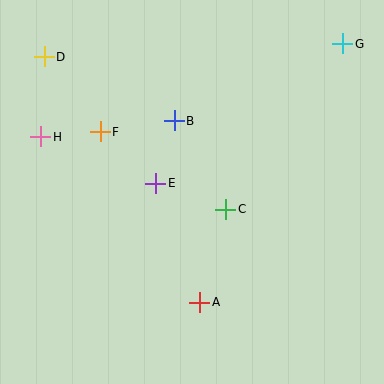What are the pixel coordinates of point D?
Point D is at (44, 57).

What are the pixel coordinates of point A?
Point A is at (200, 302).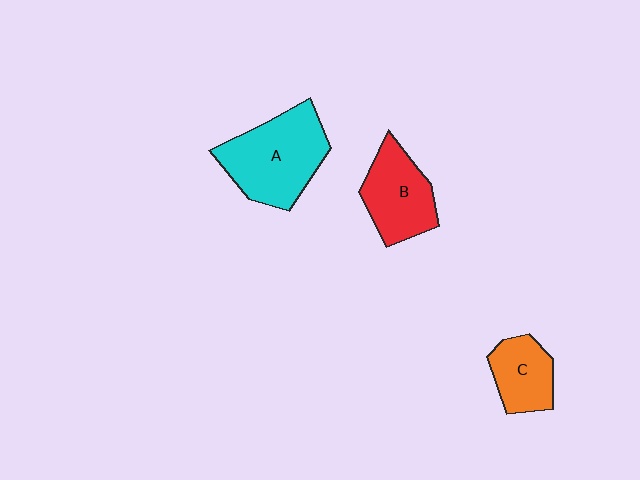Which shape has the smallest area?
Shape C (orange).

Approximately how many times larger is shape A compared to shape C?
Approximately 1.8 times.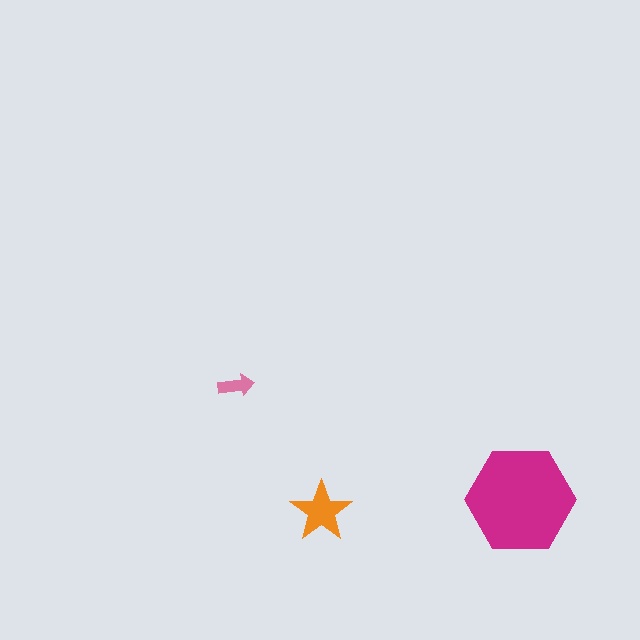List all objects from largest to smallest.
The magenta hexagon, the orange star, the pink arrow.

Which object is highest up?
The pink arrow is topmost.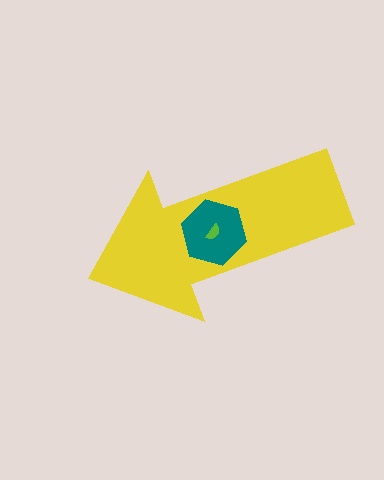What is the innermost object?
The lime semicircle.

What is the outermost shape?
The yellow arrow.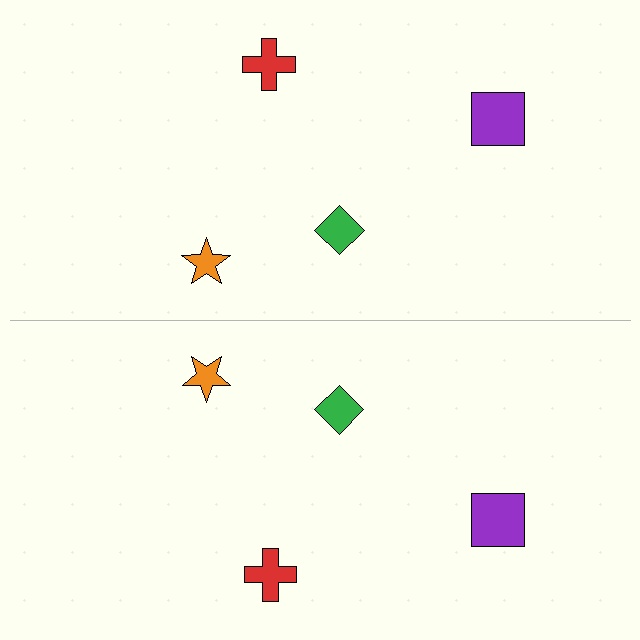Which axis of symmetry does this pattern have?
The pattern has a horizontal axis of symmetry running through the center of the image.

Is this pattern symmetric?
Yes, this pattern has bilateral (reflection) symmetry.